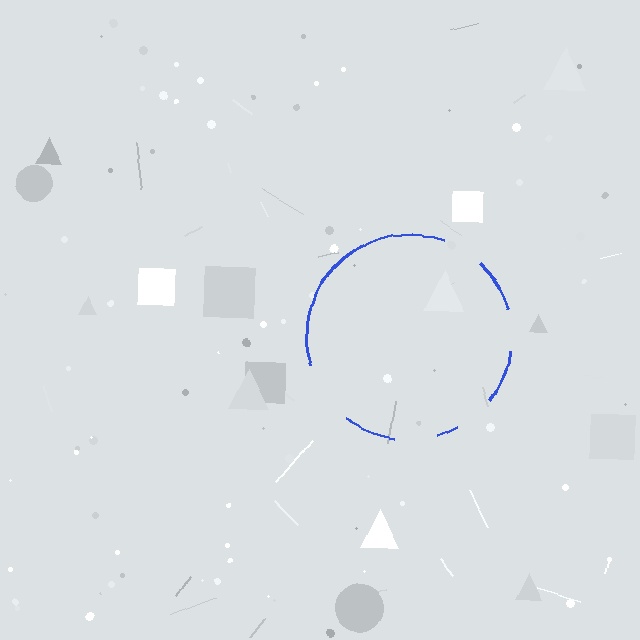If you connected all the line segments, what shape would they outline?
They would outline a circle.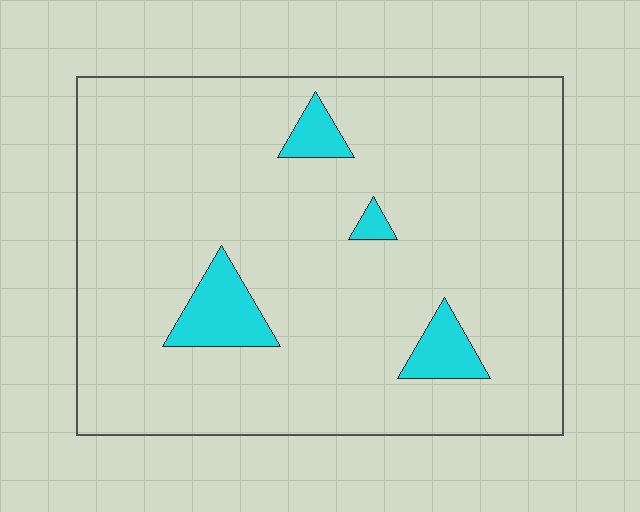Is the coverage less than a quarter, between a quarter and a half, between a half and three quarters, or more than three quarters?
Less than a quarter.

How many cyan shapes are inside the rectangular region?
4.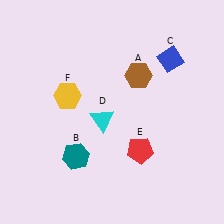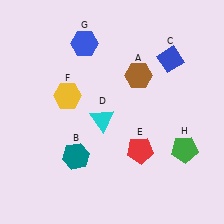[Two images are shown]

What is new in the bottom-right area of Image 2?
A green pentagon (H) was added in the bottom-right area of Image 2.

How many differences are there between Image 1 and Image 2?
There are 2 differences between the two images.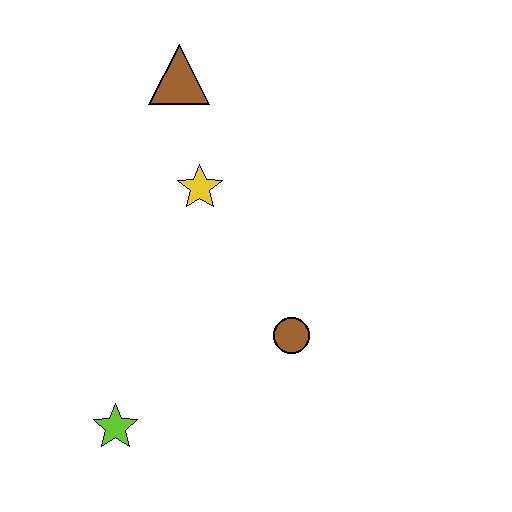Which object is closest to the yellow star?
The brown triangle is closest to the yellow star.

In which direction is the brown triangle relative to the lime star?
The brown triangle is above the lime star.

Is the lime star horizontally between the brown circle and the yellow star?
No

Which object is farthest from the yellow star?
The lime star is farthest from the yellow star.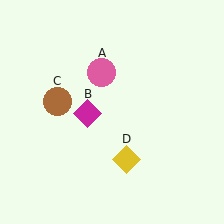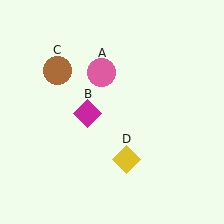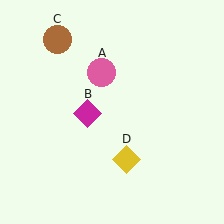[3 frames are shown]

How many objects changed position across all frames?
1 object changed position: brown circle (object C).